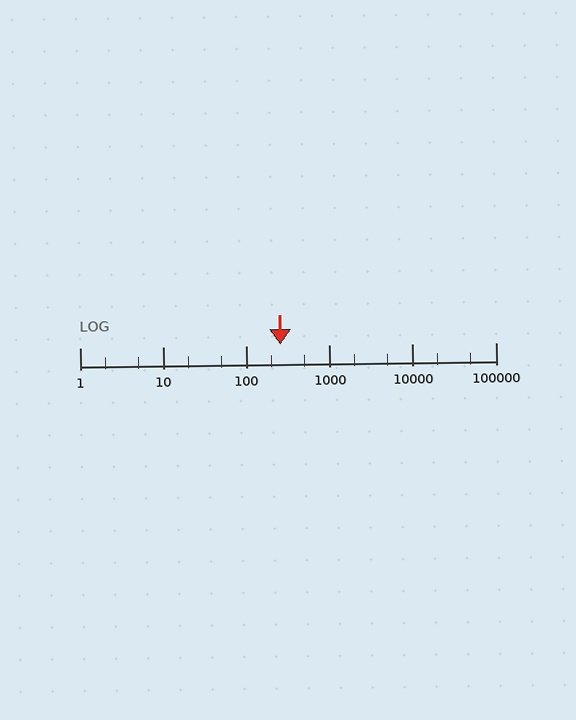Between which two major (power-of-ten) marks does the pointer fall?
The pointer is between 100 and 1000.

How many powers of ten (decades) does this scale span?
The scale spans 5 decades, from 1 to 100000.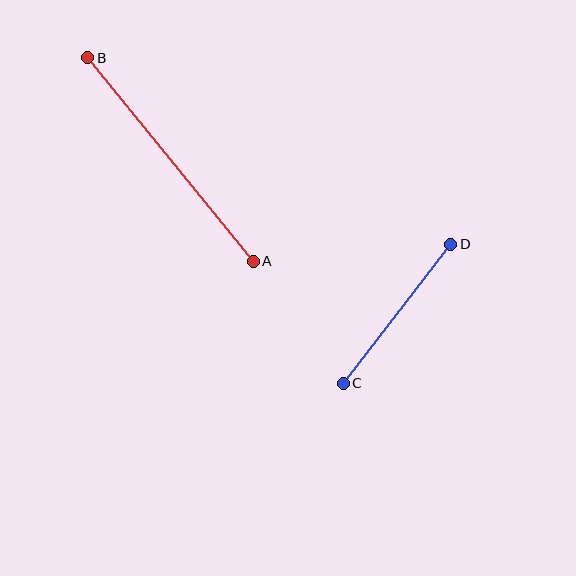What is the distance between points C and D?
The distance is approximately 176 pixels.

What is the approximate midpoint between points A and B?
The midpoint is at approximately (170, 160) pixels.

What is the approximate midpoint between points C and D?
The midpoint is at approximately (397, 314) pixels.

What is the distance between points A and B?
The distance is approximately 262 pixels.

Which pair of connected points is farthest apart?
Points A and B are farthest apart.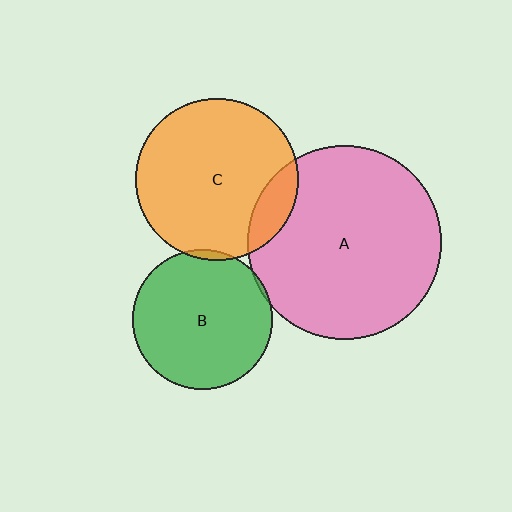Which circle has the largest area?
Circle A (pink).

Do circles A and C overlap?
Yes.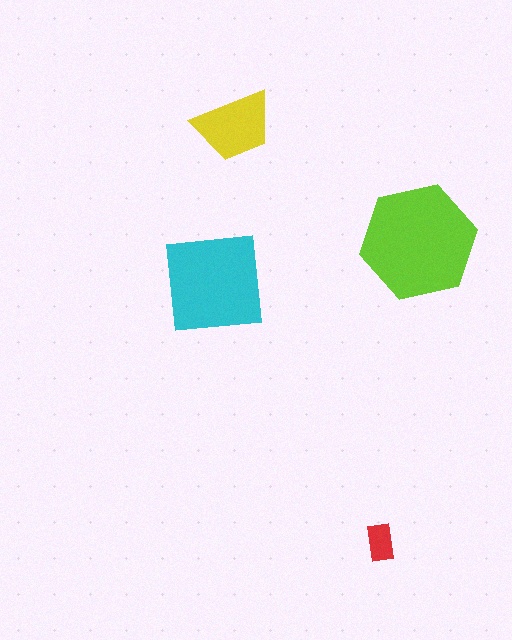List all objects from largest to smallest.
The lime hexagon, the cyan square, the yellow trapezoid, the red rectangle.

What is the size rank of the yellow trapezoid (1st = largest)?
3rd.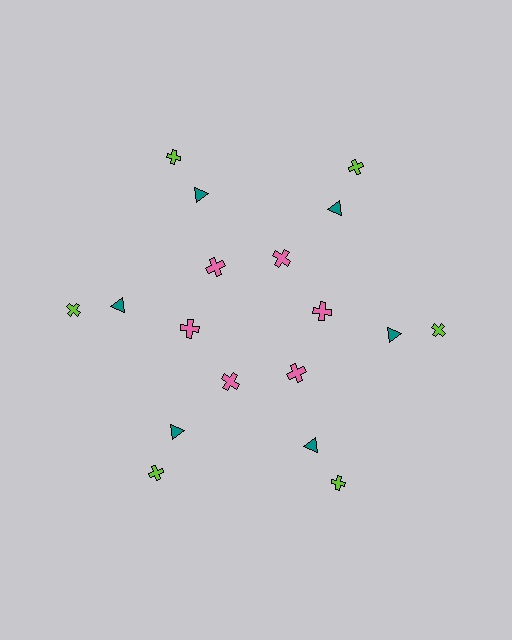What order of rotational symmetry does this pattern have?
This pattern has 6-fold rotational symmetry.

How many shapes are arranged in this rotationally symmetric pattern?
There are 18 shapes, arranged in 6 groups of 3.